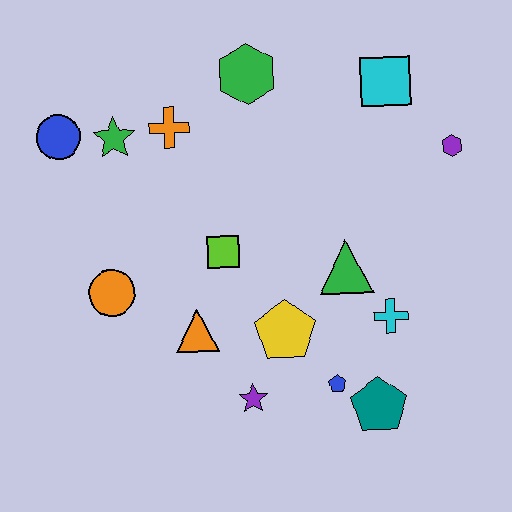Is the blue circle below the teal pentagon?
No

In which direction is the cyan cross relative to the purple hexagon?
The cyan cross is below the purple hexagon.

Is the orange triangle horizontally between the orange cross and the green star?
No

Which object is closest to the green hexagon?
The orange cross is closest to the green hexagon.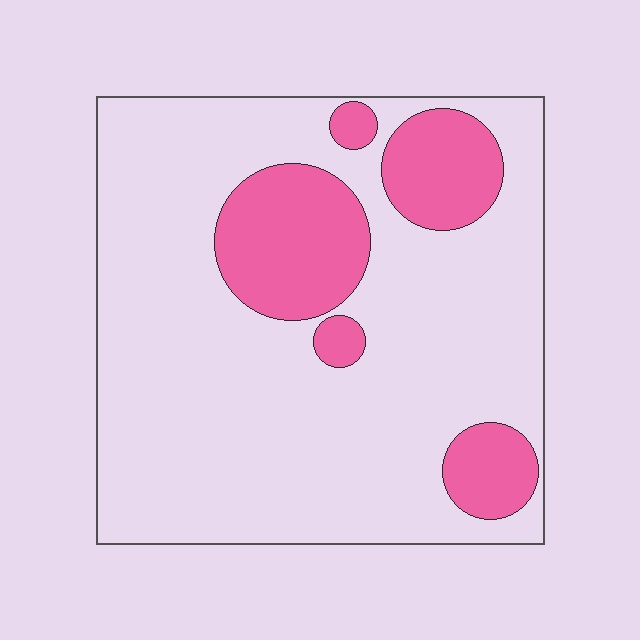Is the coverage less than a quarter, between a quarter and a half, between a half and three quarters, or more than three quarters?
Less than a quarter.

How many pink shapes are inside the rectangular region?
5.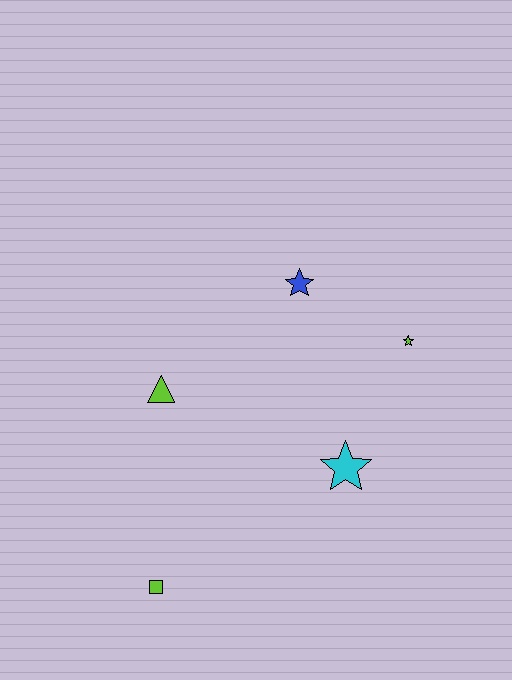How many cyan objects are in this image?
There is 1 cyan object.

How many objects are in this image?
There are 5 objects.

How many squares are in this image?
There is 1 square.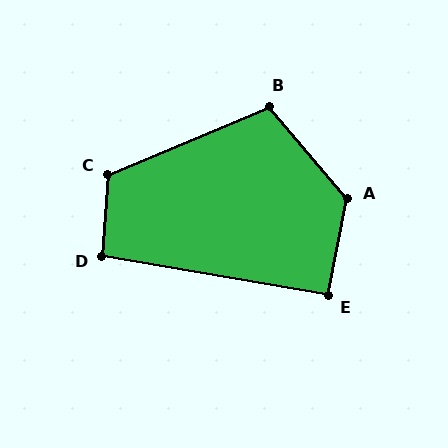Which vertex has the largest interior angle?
A, at approximately 128 degrees.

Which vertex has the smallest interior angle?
E, at approximately 92 degrees.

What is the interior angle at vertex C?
Approximately 117 degrees (obtuse).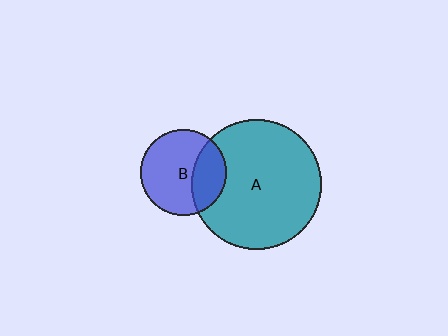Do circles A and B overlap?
Yes.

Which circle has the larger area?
Circle A (teal).